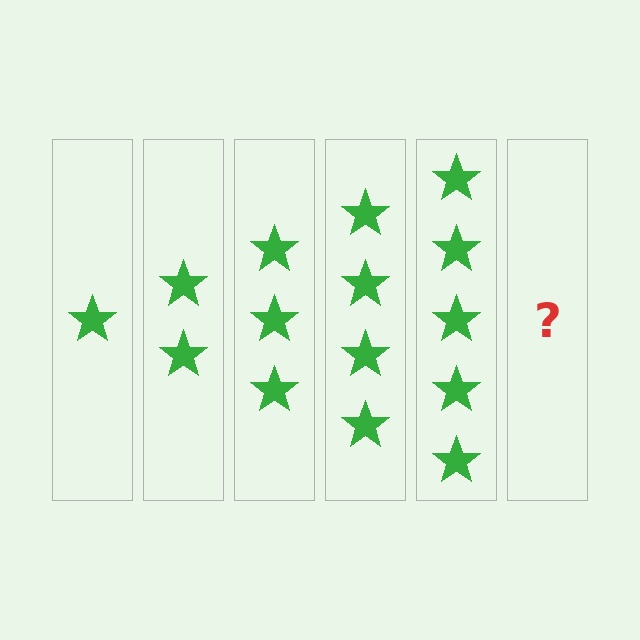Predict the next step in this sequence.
The next step is 6 stars.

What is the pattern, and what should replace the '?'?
The pattern is that each step adds one more star. The '?' should be 6 stars.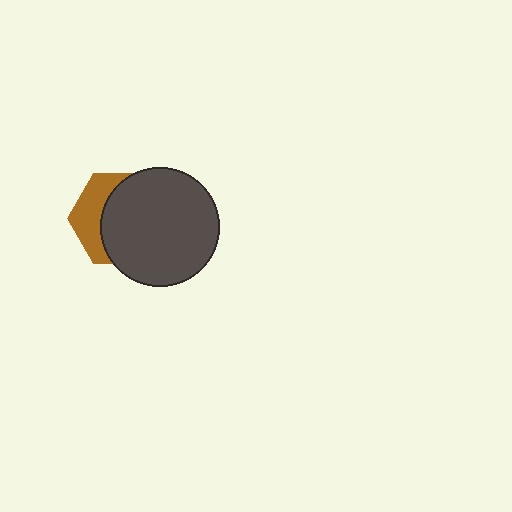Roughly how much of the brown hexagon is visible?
A small part of it is visible (roughly 34%).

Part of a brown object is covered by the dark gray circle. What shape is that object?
It is a hexagon.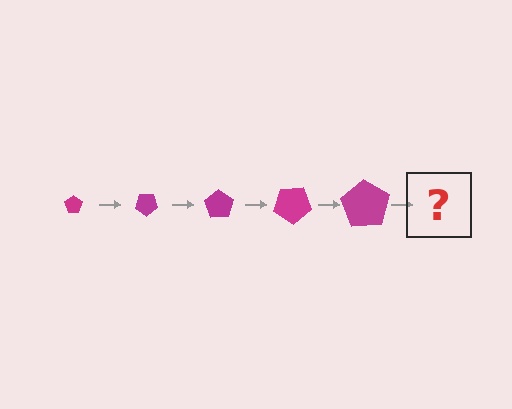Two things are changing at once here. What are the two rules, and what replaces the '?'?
The two rules are that the pentagon grows larger each step and it rotates 35 degrees each step. The '?' should be a pentagon, larger than the previous one and rotated 175 degrees from the start.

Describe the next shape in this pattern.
It should be a pentagon, larger than the previous one and rotated 175 degrees from the start.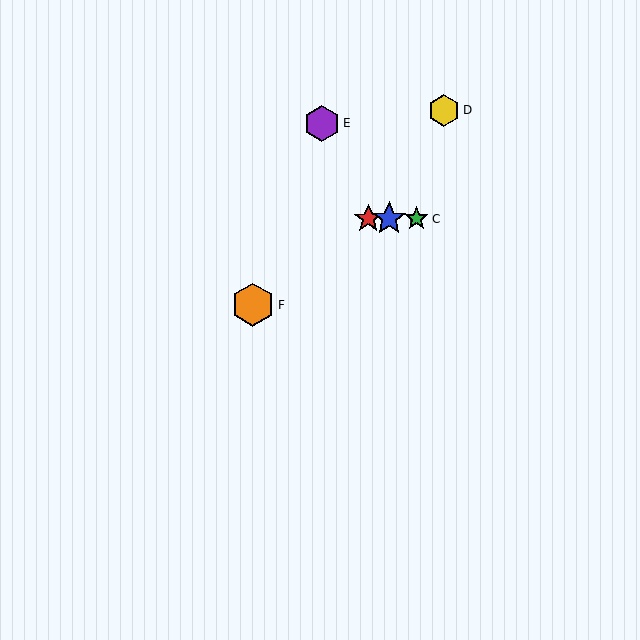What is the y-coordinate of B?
Object B is at y≈219.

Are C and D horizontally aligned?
No, C is at y≈219 and D is at y≈110.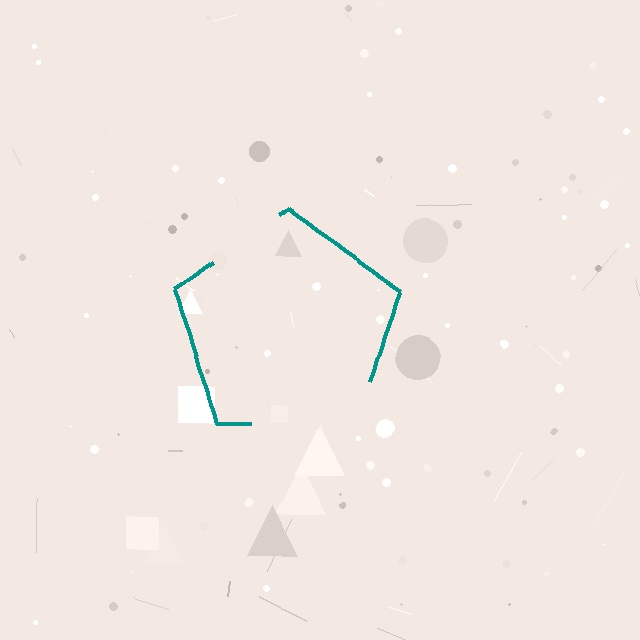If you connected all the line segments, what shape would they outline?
They would outline a pentagon.